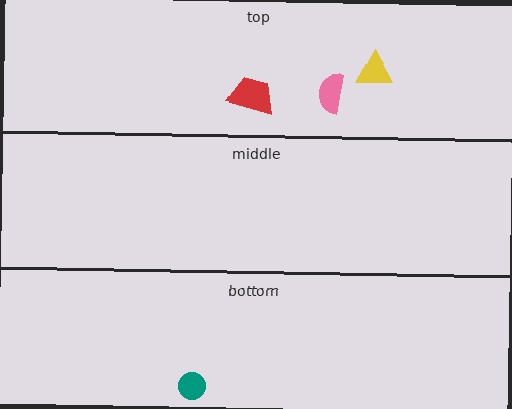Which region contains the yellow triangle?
The top region.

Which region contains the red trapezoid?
The top region.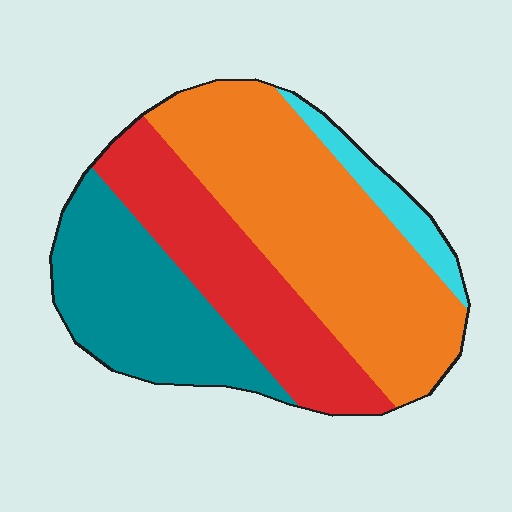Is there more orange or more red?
Orange.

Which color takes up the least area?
Cyan, at roughly 5%.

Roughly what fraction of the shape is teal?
Teal covers roughly 25% of the shape.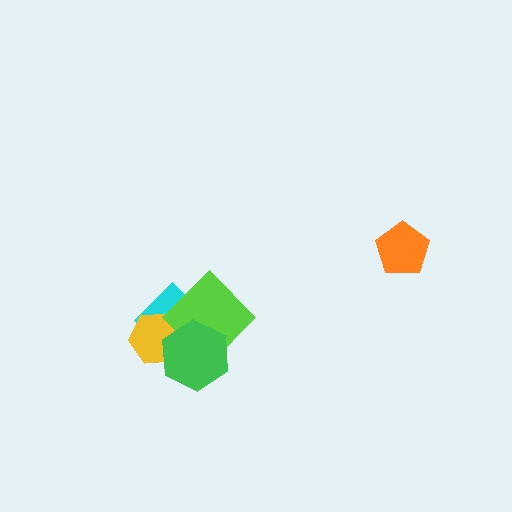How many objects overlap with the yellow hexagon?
3 objects overlap with the yellow hexagon.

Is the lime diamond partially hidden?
Yes, it is partially covered by another shape.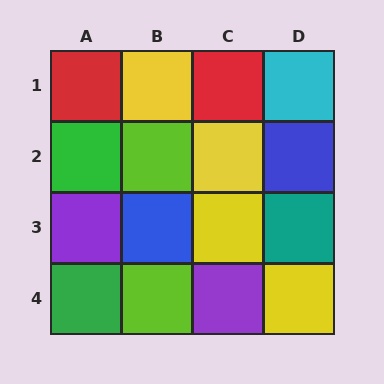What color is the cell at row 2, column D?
Blue.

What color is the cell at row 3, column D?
Teal.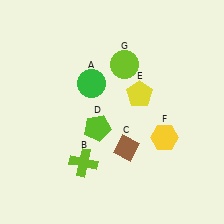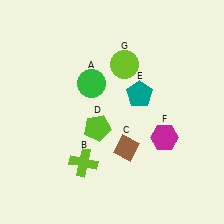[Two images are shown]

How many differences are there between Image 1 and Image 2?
There are 2 differences between the two images.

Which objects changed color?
E changed from yellow to teal. F changed from yellow to magenta.